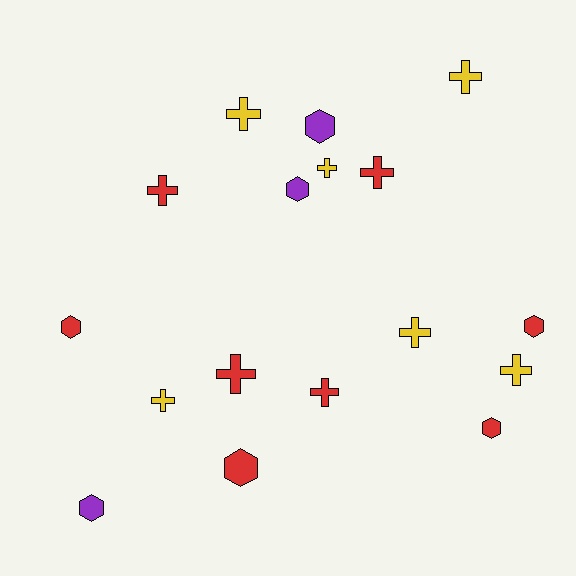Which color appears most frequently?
Red, with 8 objects.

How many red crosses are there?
There are 4 red crosses.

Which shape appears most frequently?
Cross, with 10 objects.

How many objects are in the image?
There are 17 objects.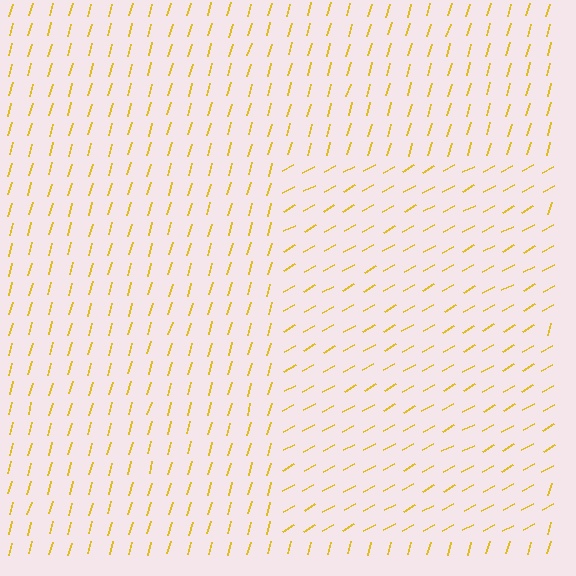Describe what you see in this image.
The image is filled with small yellow line segments. A rectangle region in the image has lines oriented differently from the surrounding lines, creating a visible texture boundary.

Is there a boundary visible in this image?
Yes, there is a texture boundary formed by a change in line orientation.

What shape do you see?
I see a rectangle.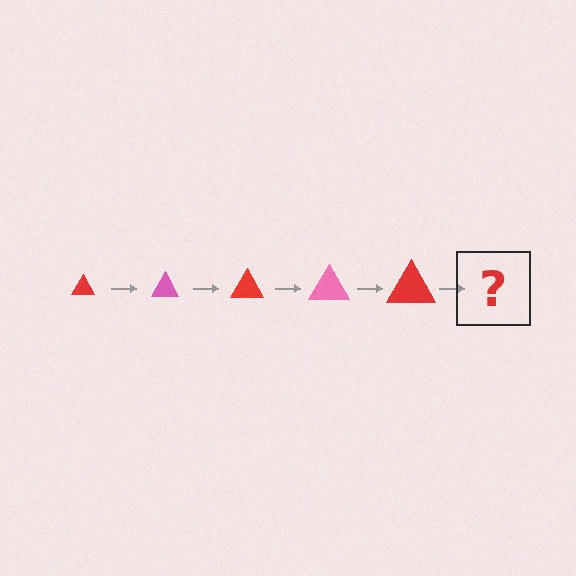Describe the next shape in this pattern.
It should be a pink triangle, larger than the previous one.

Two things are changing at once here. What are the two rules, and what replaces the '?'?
The two rules are that the triangle grows larger each step and the color cycles through red and pink. The '?' should be a pink triangle, larger than the previous one.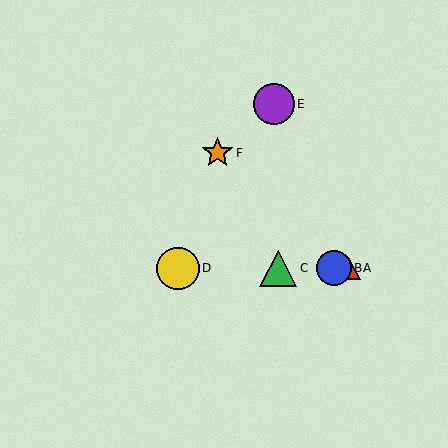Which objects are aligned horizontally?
Objects A, B, C, D are aligned horizontally.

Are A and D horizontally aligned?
Yes, both are at y≈268.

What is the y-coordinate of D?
Object D is at y≈268.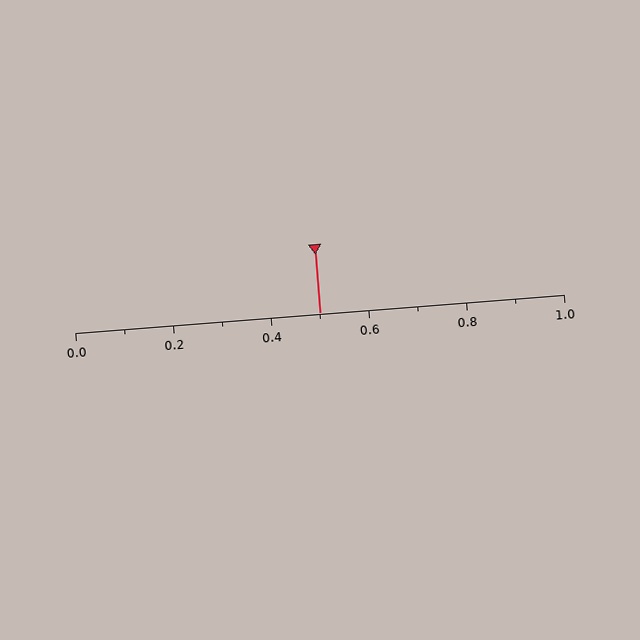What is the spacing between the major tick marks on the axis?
The major ticks are spaced 0.2 apart.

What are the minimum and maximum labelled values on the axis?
The axis runs from 0.0 to 1.0.